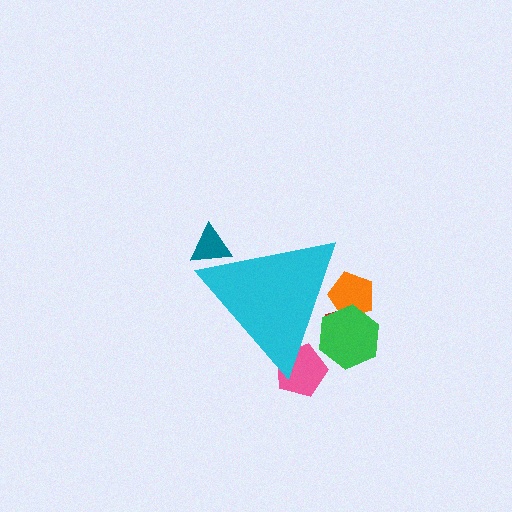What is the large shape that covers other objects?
A cyan triangle.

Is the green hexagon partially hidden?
Yes, the green hexagon is partially hidden behind the cyan triangle.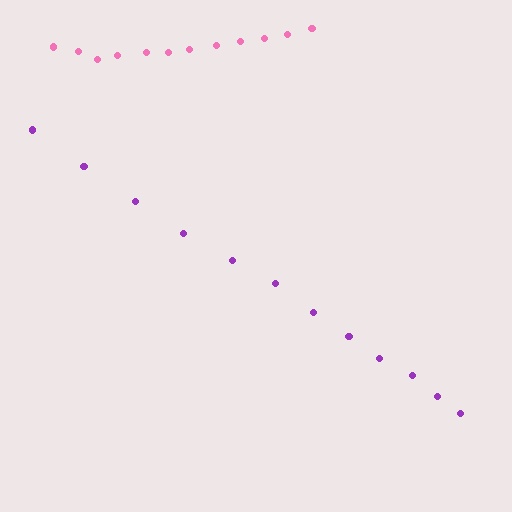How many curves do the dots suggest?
There are 2 distinct paths.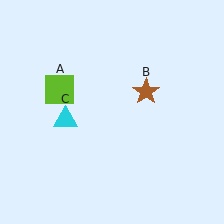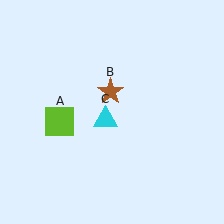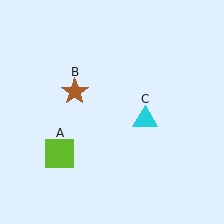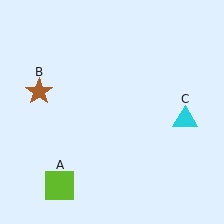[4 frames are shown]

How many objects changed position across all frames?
3 objects changed position: lime square (object A), brown star (object B), cyan triangle (object C).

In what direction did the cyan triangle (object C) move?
The cyan triangle (object C) moved right.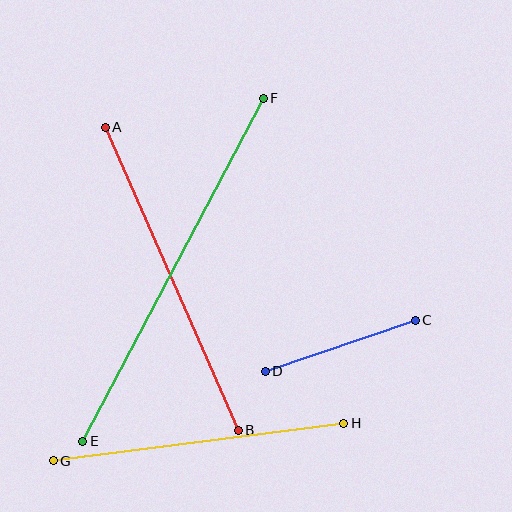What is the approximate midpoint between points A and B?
The midpoint is at approximately (172, 279) pixels.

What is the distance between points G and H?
The distance is approximately 293 pixels.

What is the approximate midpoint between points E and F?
The midpoint is at approximately (173, 270) pixels.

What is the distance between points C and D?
The distance is approximately 158 pixels.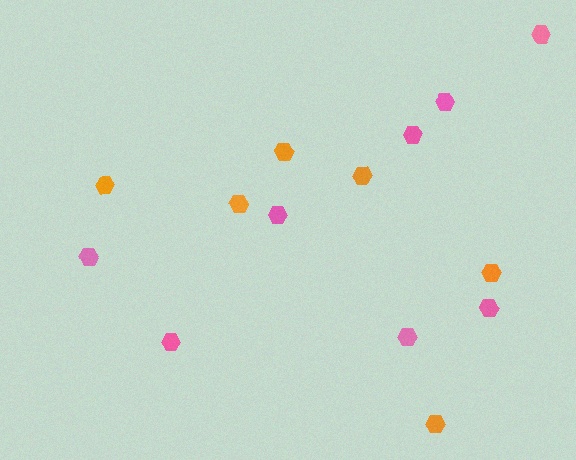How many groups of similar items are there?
There are 2 groups: one group of orange hexagons (6) and one group of pink hexagons (8).